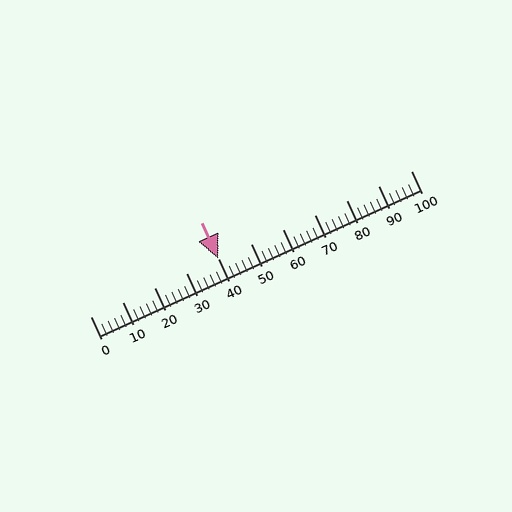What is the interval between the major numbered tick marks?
The major tick marks are spaced 10 units apart.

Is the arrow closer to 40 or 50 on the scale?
The arrow is closer to 40.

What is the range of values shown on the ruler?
The ruler shows values from 0 to 100.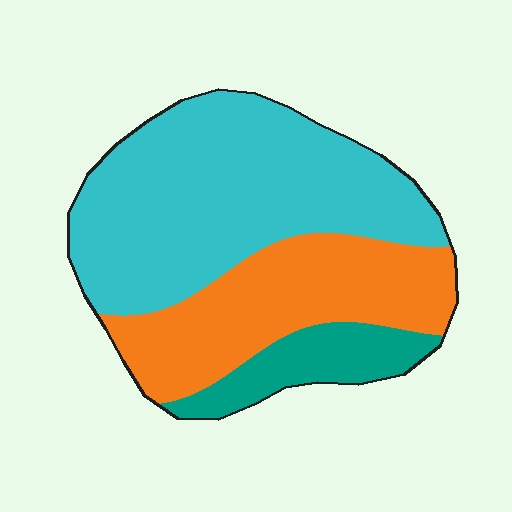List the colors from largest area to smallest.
From largest to smallest: cyan, orange, teal.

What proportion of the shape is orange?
Orange takes up about one third (1/3) of the shape.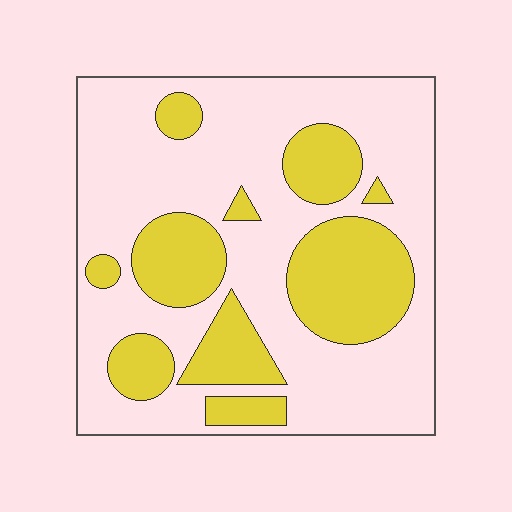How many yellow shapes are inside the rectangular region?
10.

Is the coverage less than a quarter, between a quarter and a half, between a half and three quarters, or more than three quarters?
Between a quarter and a half.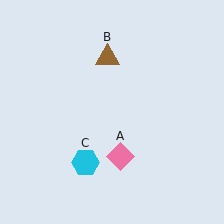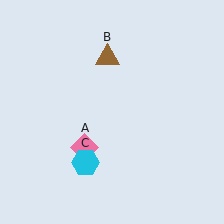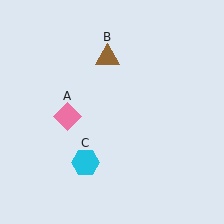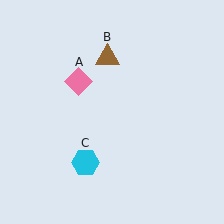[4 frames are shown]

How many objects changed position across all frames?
1 object changed position: pink diamond (object A).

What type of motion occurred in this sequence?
The pink diamond (object A) rotated clockwise around the center of the scene.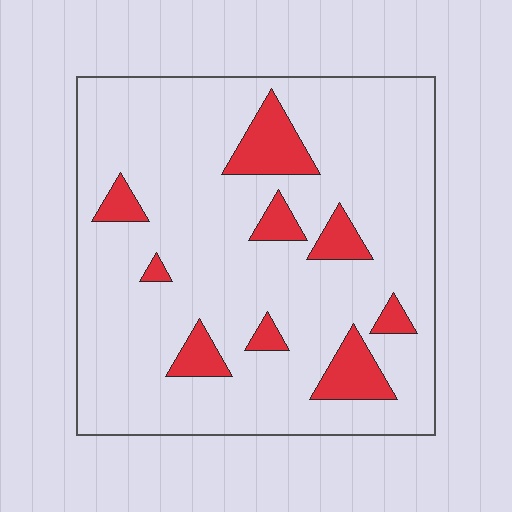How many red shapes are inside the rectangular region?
9.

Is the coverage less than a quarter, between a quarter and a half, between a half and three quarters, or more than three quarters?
Less than a quarter.